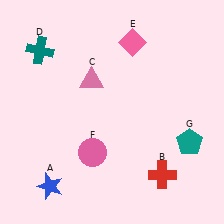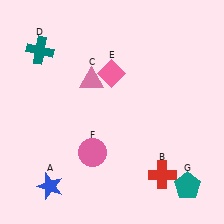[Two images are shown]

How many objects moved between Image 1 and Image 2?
2 objects moved between the two images.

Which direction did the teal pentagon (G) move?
The teal pentagon (G) moved down.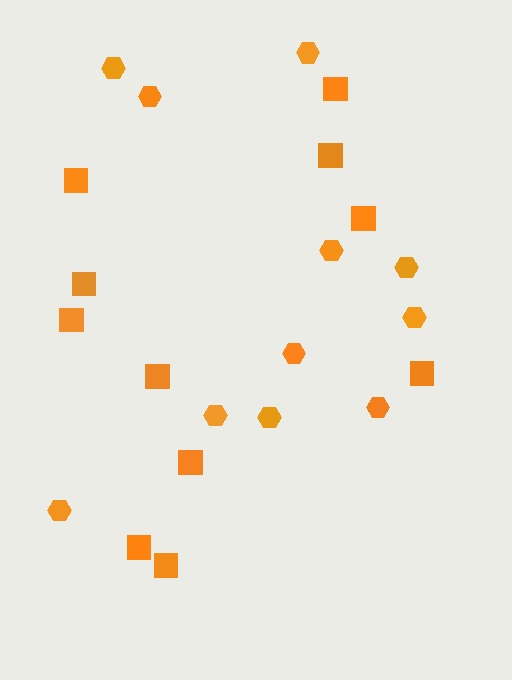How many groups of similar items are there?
There are 2 groups: one group of squares (11) and one group of hexagons (11).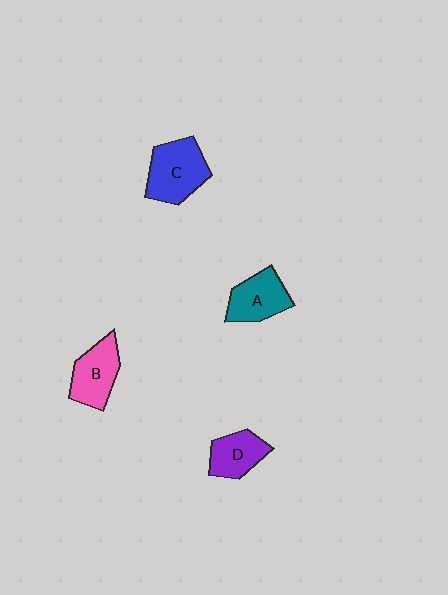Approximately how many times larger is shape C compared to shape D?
Approximately 1.5 times.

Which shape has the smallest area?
Shape D (purple).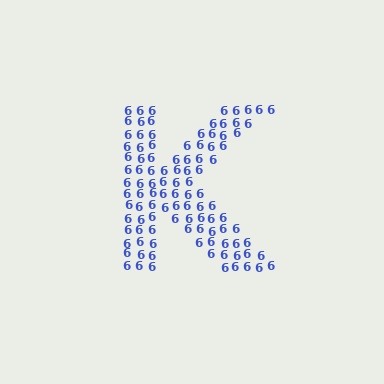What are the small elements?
The small elements are digit 6's.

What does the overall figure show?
The overall figure shows the letter K.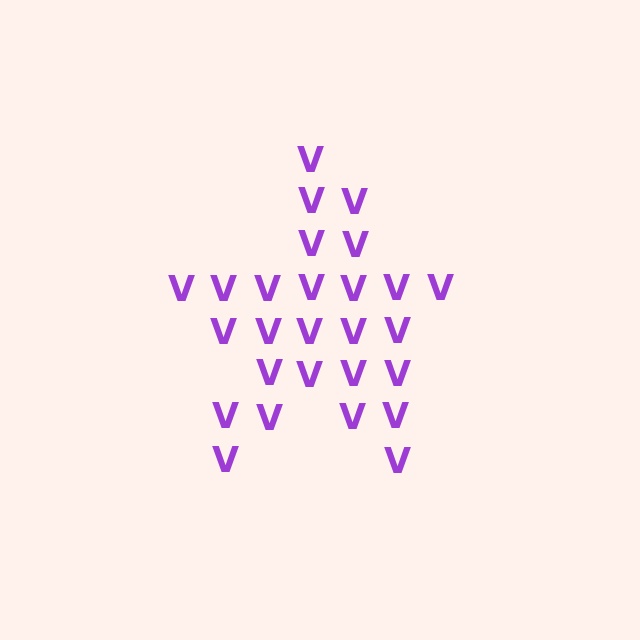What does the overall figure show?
The overall figure shows a star.